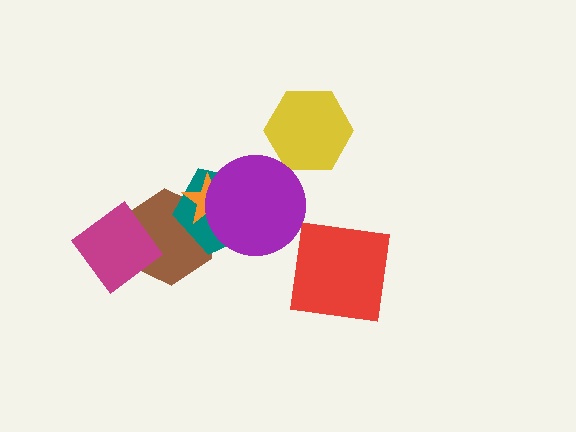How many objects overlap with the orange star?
3 objects overlap with the orange star.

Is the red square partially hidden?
No, no other shape covers it.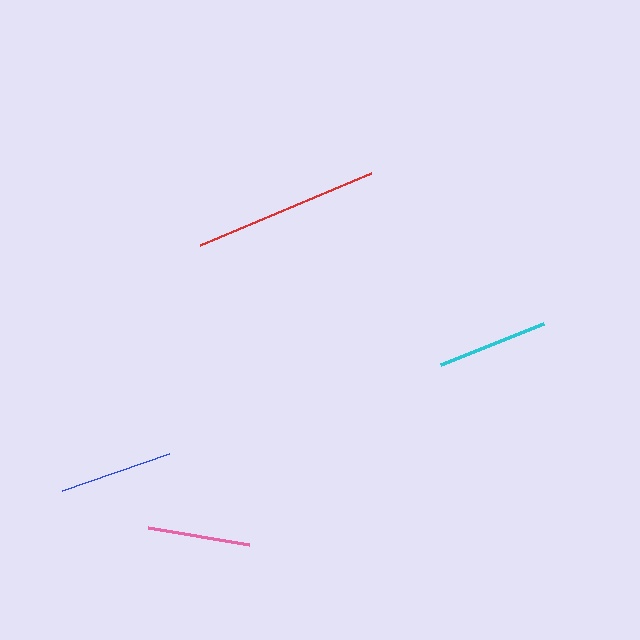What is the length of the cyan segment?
The cyan segment is approximately 110 pixels long.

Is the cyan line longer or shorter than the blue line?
The blue line is longer than the cyan line.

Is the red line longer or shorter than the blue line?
The red line is longer than the blue line.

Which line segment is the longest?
The red line is the longest at approximately 185 pixels.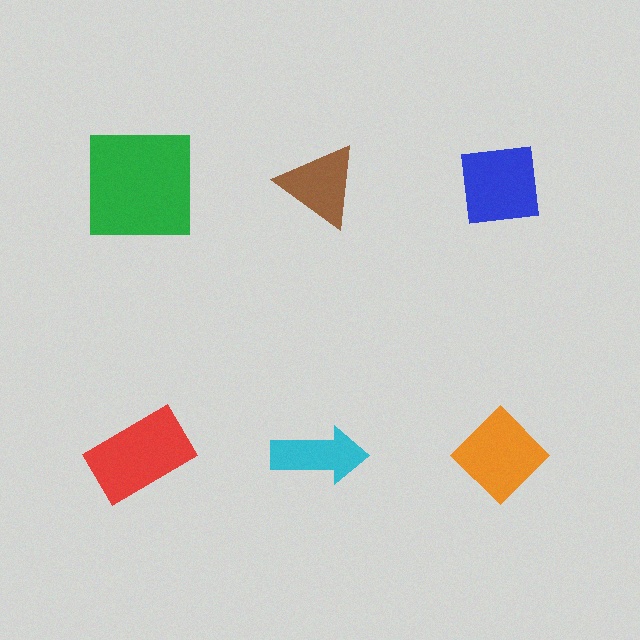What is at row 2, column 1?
A red rectangle.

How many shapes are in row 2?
3 shapes.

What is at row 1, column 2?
A brown triangle.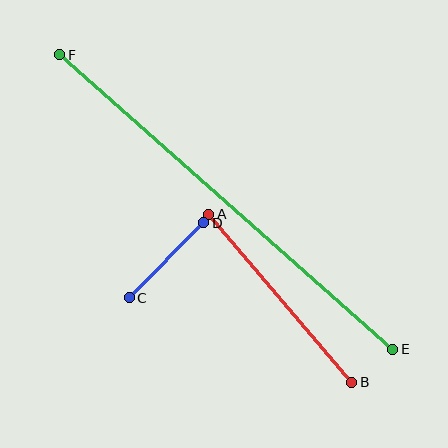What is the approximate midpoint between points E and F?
The midpoint is at approximately (226, 202) pixels.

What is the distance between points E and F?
The distance is approximately 444 pixels.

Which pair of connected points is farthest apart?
Points E and F are farthest apart.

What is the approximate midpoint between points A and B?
The midpoint is at approximately (280, 298) pixels.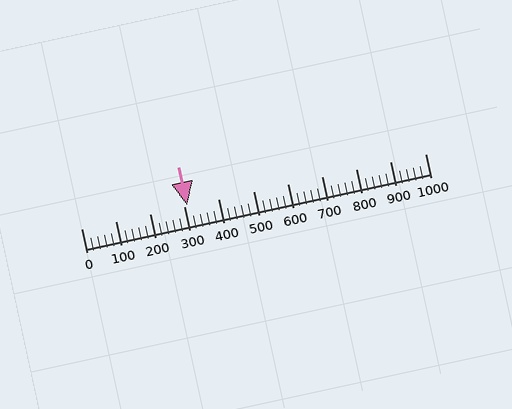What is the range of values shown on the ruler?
The ruler shows values from 0 to 1000.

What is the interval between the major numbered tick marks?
The major tick marks are spaced 100 units apart.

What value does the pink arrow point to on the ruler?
The pink arrow points to approximately 310.